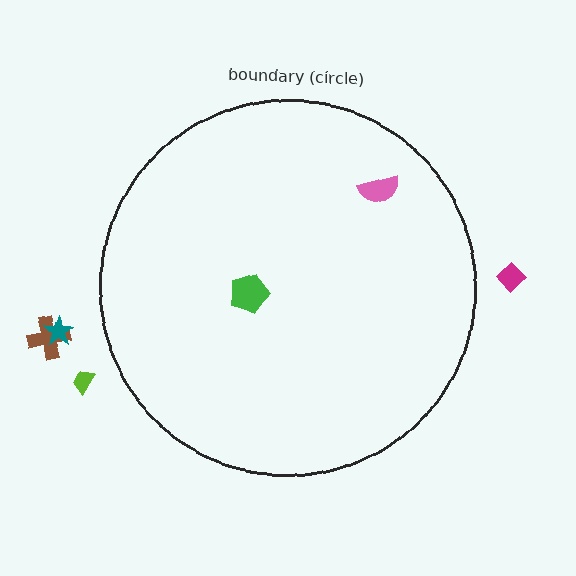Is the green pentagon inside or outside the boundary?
Inside.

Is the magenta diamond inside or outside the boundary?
Outside.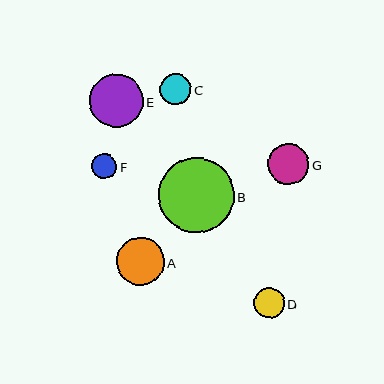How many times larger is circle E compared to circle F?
Circle E is approximately 2.1 times the size of circle F.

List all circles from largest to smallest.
From largest to smallest: B, E, A, G, C, D, F.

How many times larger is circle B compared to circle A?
Circle B is approximately 1.6 times the size of circle A.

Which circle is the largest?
Circle B is the largest with a size of approximately 76 pixels.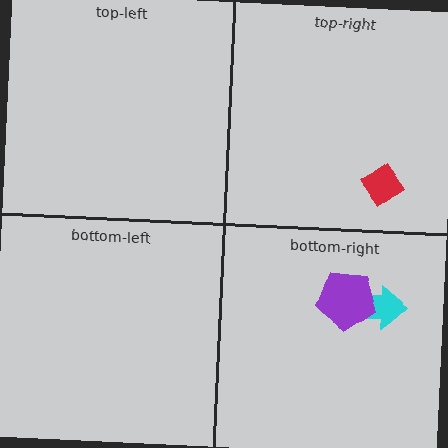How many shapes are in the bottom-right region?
2.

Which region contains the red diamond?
The top-right region.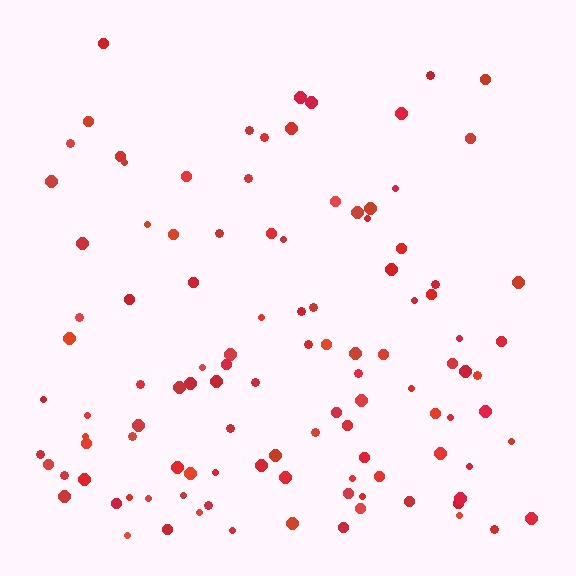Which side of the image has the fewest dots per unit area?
The top.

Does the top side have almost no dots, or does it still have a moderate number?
Still a moderate number, just noticeably fewer than the bottom.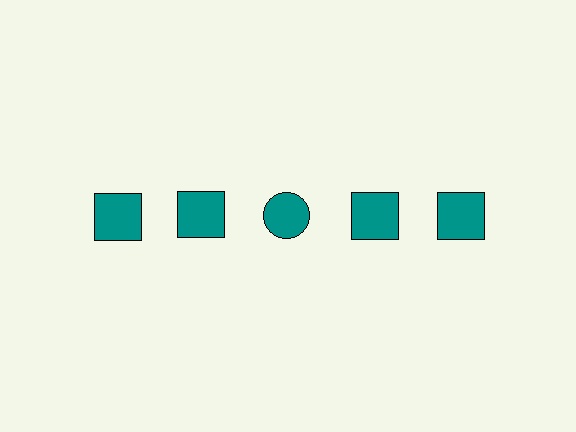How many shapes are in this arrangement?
There are 5 shapes arranged in a grid pattern.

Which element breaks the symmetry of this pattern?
The teal circle in the top row, center column breaks the symmetry. All other shapes are teal squares.